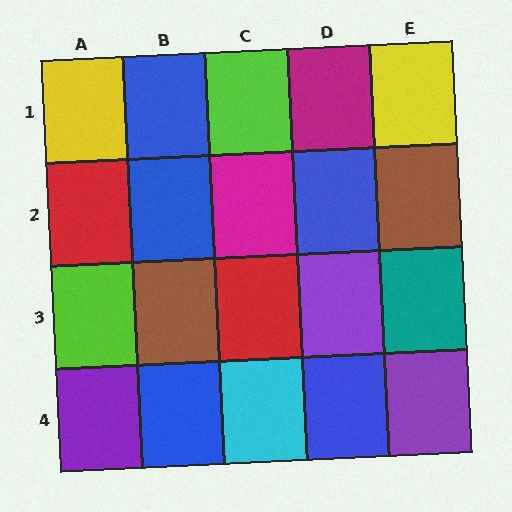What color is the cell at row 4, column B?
Blue.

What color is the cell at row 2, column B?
Blue.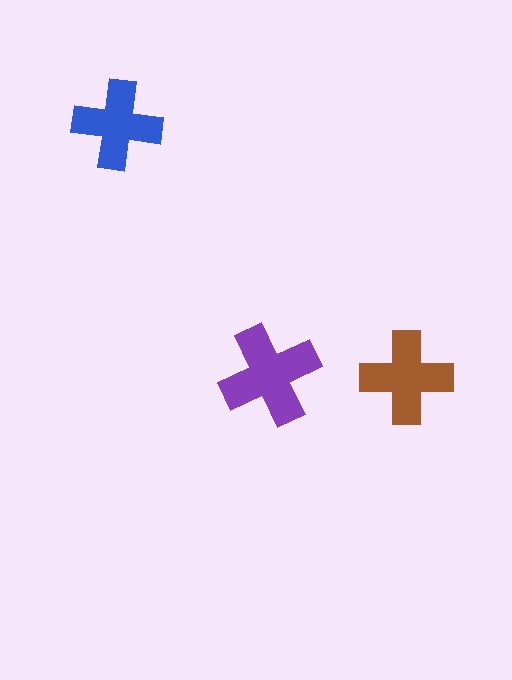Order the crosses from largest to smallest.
the purple one, the brown one, the blue one.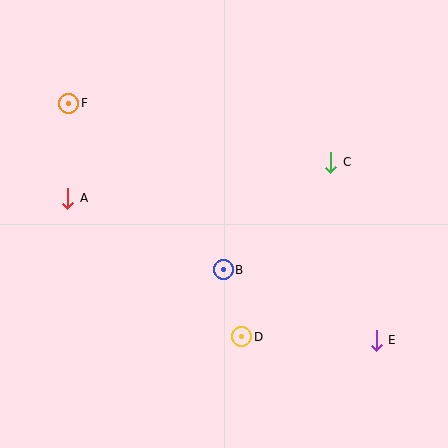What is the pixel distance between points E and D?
The distance between E and D is 134 pixels.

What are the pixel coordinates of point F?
Point F is at (69, 103).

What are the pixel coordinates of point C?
Point C is at (331, 162).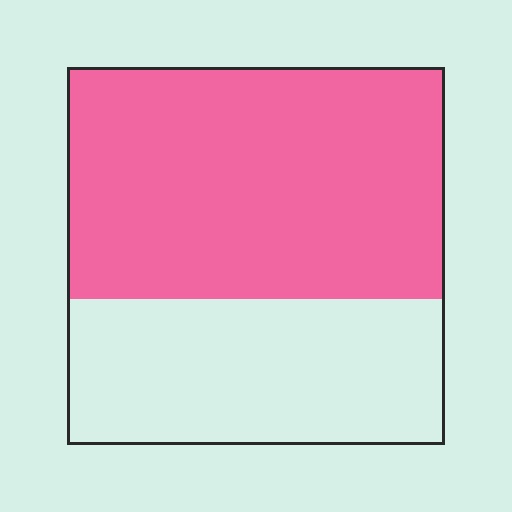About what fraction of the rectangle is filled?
About five eighths (5/8).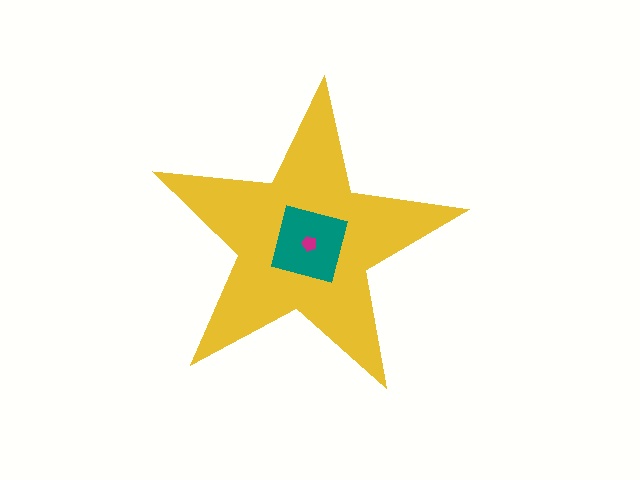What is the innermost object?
The magenta pentagon.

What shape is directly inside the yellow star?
The teal square.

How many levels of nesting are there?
3.